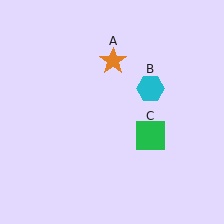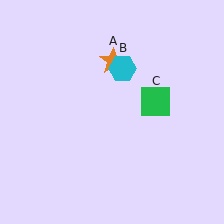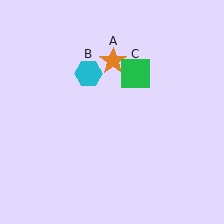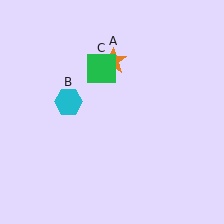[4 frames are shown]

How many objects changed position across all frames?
2 objects changed position: cyan hexagon (object B), green square (object C).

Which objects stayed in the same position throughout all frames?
Orange star (object A) remained stationary.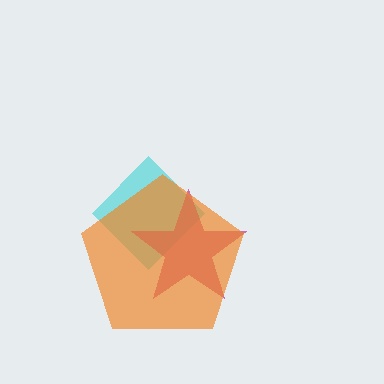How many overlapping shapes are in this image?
There are 3 overlapping shapes in the image.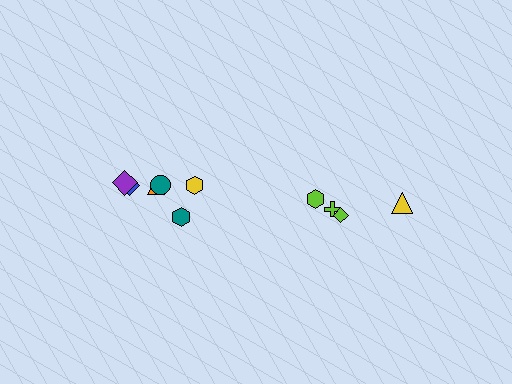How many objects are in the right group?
There are 4 objects.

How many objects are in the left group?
There are 6 objects.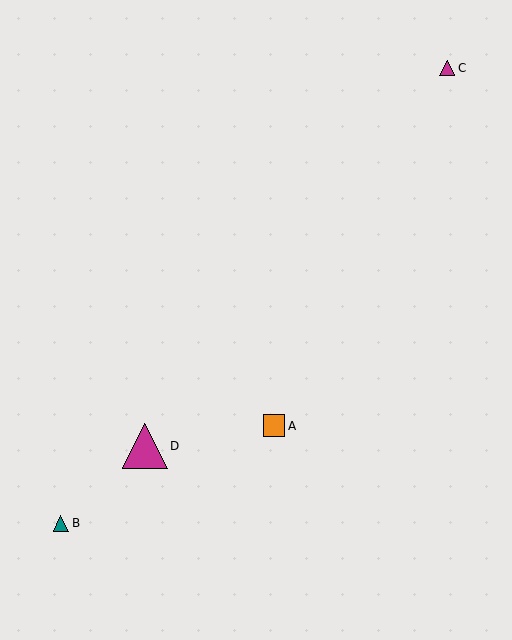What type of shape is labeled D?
Shape D is a magenta triangle.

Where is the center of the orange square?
The center of the orange square is at (274, 426).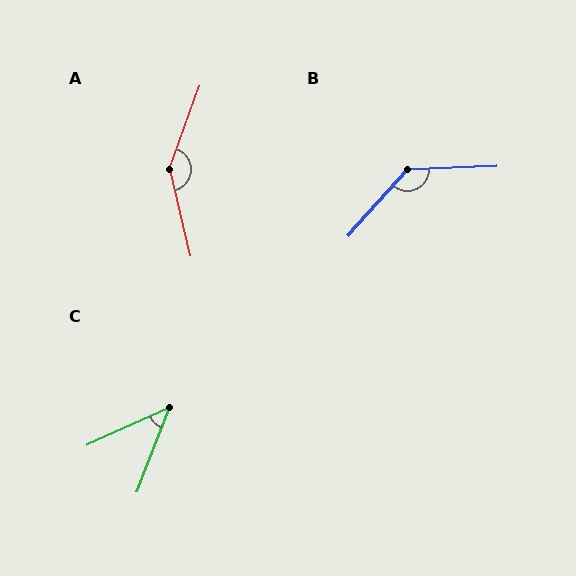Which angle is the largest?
A, at approximately 146 degrees.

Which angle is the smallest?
C, at approximately 45 degrees.